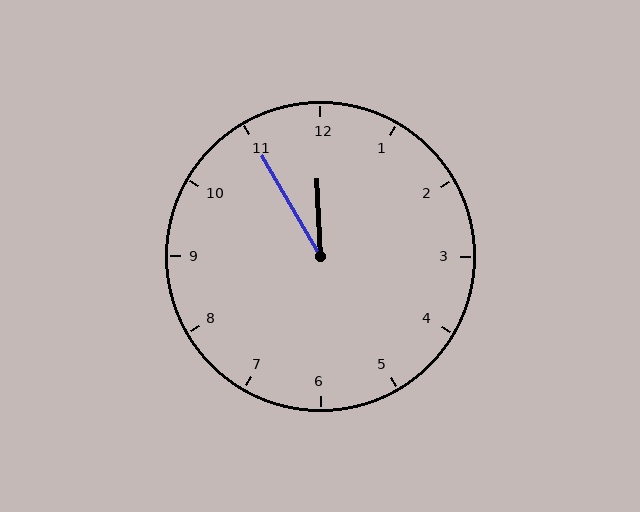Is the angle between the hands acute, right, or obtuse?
It is acute.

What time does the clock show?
11:55.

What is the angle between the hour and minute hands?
Approximately 28 degrees.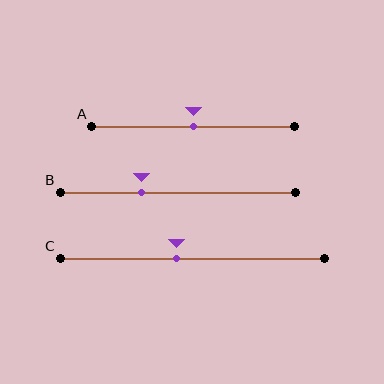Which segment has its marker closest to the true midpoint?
Segment A has its marker closest to the true midpoint.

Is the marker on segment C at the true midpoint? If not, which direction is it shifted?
No, the marker on segment C is shifted to the left by about 6% of the segment length.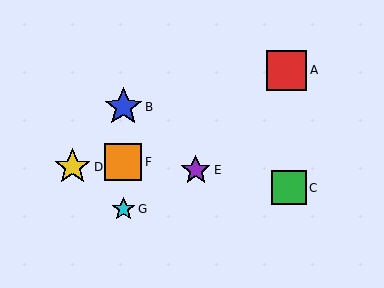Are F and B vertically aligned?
Yes, both are at x≈123.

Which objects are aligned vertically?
Objects B, F, G are aligned vertically.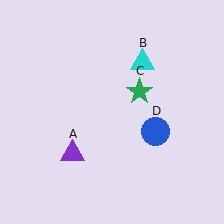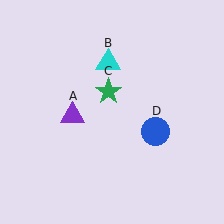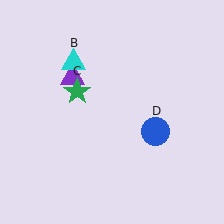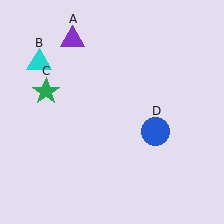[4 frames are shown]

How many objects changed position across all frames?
3 objects changed position: purple triangle (object A), cyan triangle (object B), green star (object C).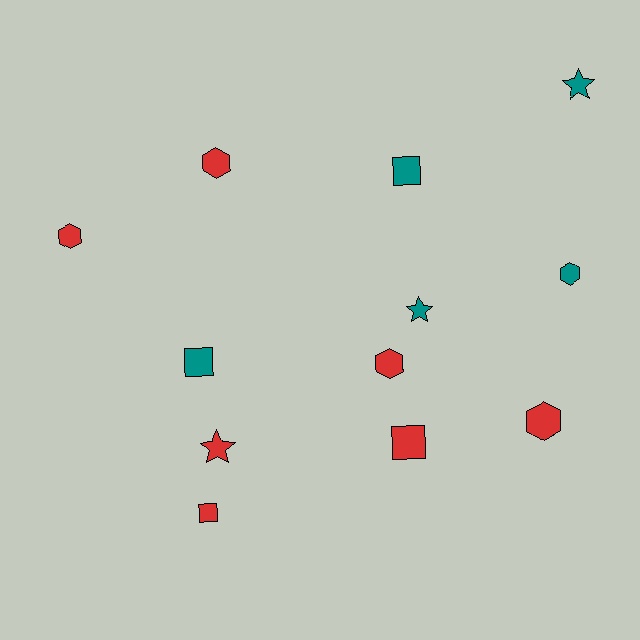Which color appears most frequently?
Red, with 7 objects.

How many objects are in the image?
There are 12 objects.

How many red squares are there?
There are 2 red squares.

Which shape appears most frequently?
Hexagon, with 5 objects.